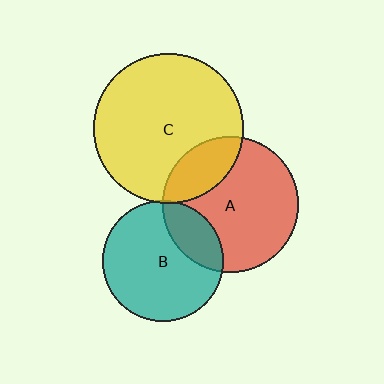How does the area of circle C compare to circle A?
Approximately 1.2 times.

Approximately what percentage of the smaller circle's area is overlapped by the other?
Approximately 20%.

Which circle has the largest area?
Circle C (yellow).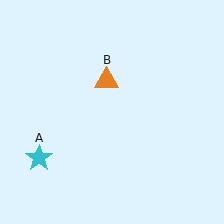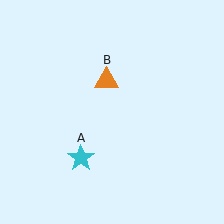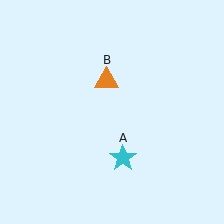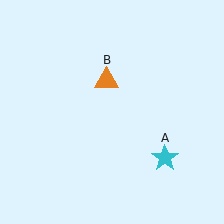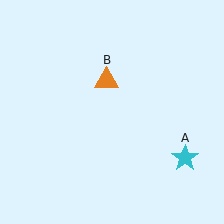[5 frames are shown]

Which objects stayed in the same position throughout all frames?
Orange triangle (object B) remained stationary.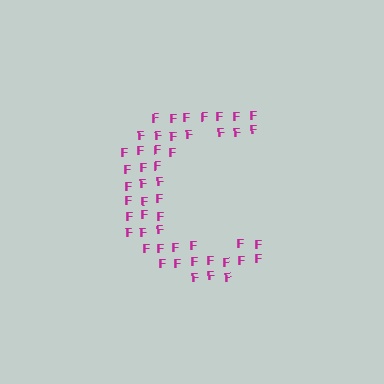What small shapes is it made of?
It is made of small letter F's.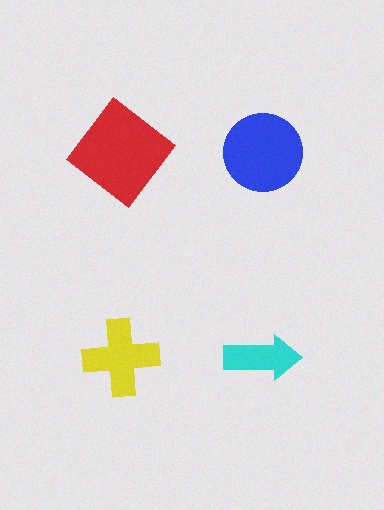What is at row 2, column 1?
A yellow cross.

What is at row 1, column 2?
A blue circle.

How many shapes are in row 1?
2 shapes.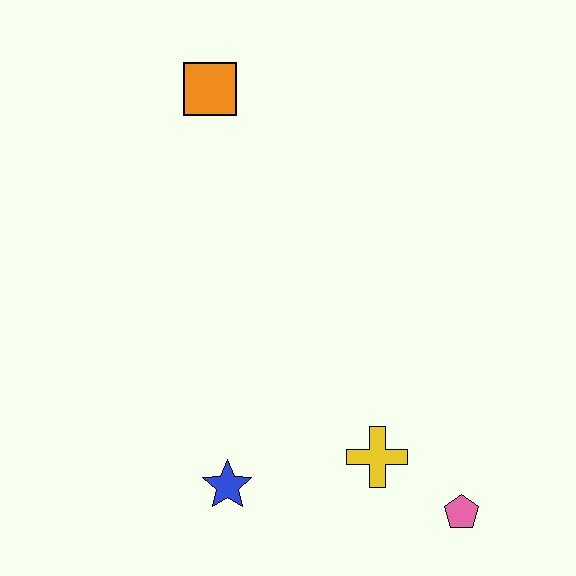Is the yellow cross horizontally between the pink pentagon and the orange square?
Yes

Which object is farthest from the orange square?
The pink pentagon is farthest from the orange square.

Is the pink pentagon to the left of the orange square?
No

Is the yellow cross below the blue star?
No